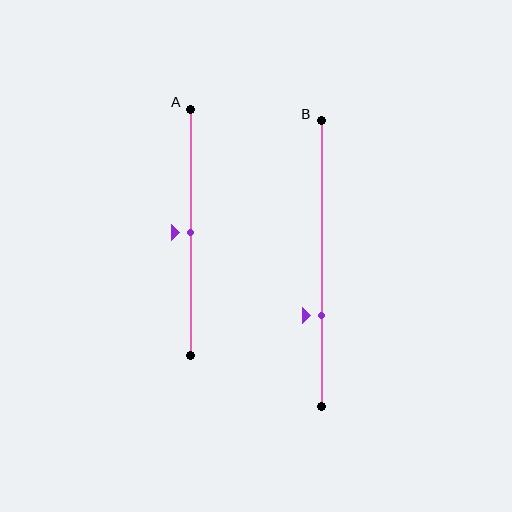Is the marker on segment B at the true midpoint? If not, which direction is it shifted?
No, the marker on segment B is shifted downward by about 18% of the segment length.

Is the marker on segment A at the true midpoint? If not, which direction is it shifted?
Yes, the marker on segment A is at the true midpoint.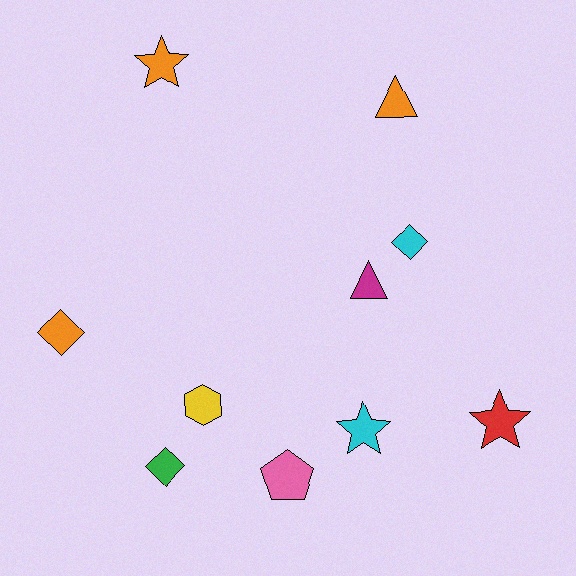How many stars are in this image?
There are 3 stars.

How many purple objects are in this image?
There are no purple objects.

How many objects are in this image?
There are 10 objects.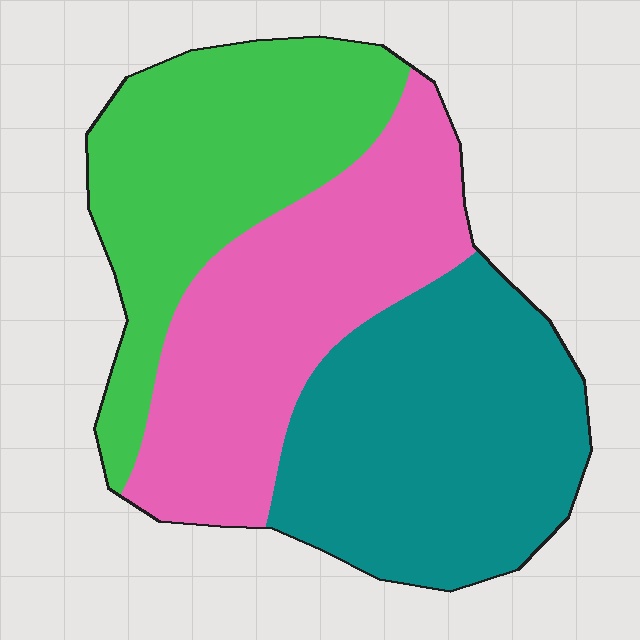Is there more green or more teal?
Teal.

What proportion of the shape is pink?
Pink takes up about one third (1/3) of the shape.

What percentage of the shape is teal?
Teal covers about 35% of the shape.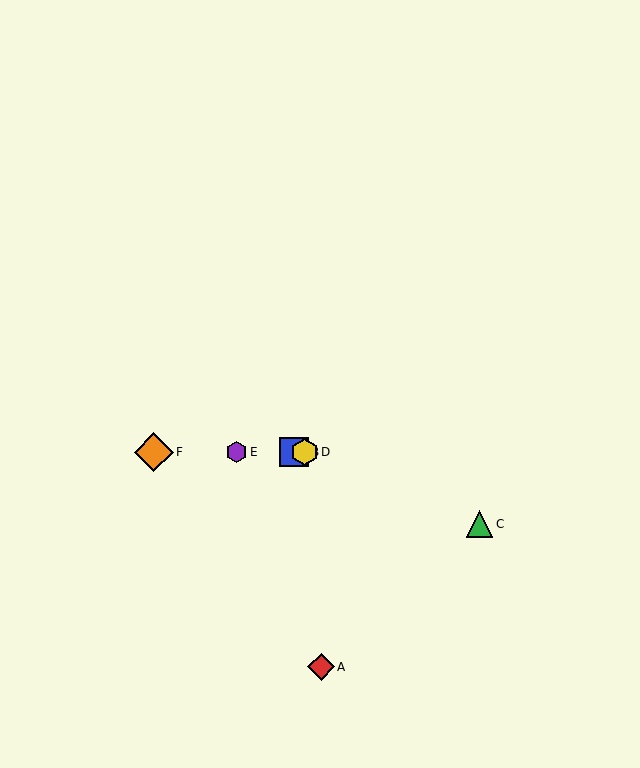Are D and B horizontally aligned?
Yes, both are at y≈452.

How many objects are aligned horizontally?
4 objects (B, D, E, F) are aligned horizontally.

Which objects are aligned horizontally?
Objects B, D, E, F are aligned horizontally.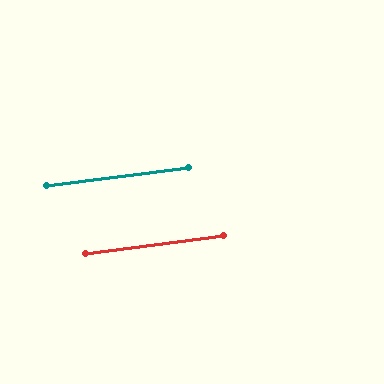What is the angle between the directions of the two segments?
Approximately 0 degrees.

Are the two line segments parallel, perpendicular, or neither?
Parallel — their directions differ by only 0.2°.